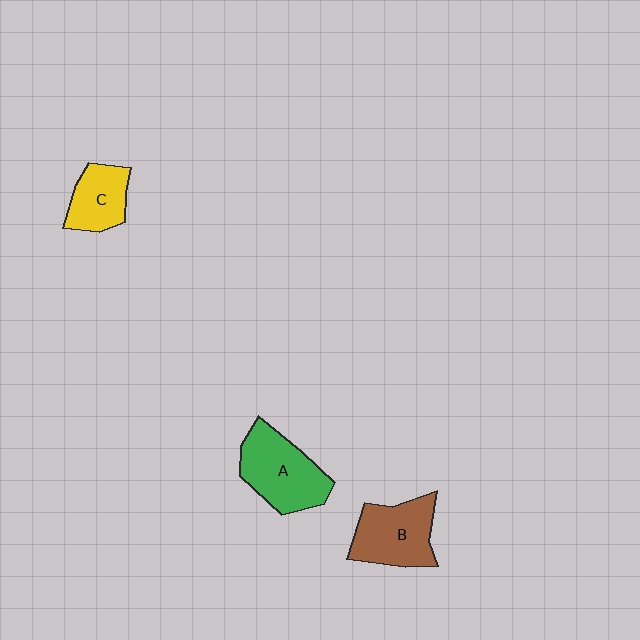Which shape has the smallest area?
Shape C (yellow).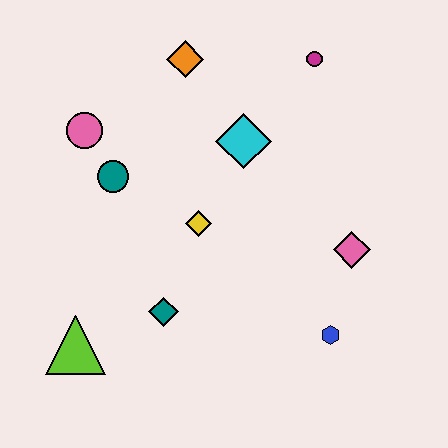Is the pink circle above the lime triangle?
Yes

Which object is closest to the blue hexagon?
The pink diamond is closest to the blue hexagon.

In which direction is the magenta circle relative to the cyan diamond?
The magenta circle is above the cyan diamond.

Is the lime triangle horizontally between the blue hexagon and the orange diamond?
No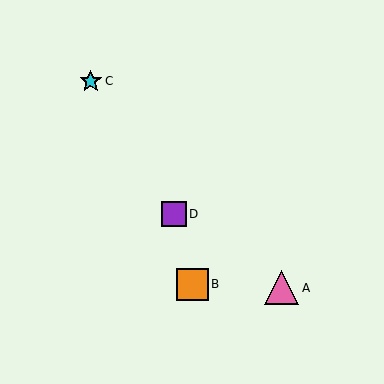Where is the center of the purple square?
The center of the purple square is at (174, 214).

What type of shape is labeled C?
Shape C is a cyan star.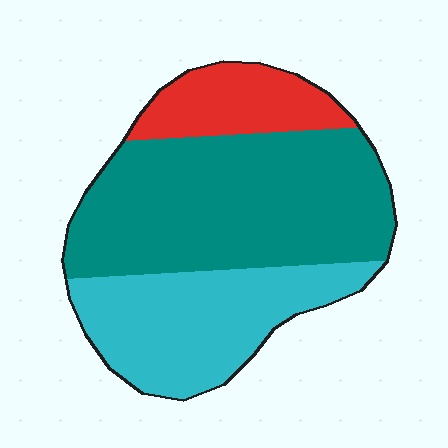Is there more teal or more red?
Teal.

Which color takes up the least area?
Red, at roughly 15%.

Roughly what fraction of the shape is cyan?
Cyan takes up between a quarter and a half of the shape.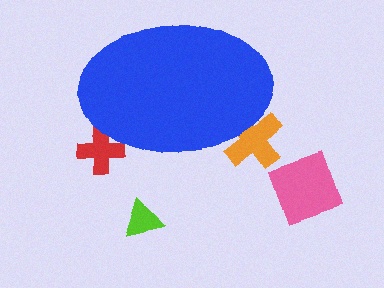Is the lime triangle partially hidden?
No, the lime triangle is fully visible.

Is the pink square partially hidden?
No, the pink square is fully visible.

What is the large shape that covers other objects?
A blue ellipse.